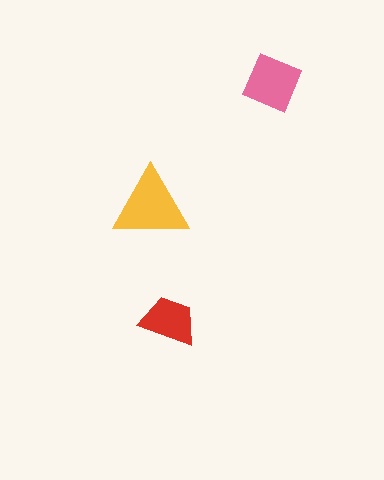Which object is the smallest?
The red trapezoid.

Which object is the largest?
The yellow triangle.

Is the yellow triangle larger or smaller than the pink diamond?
Larger.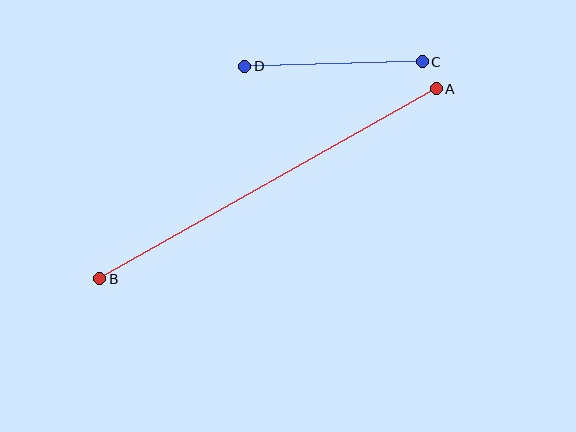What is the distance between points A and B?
The distance is approximately 387 pixels.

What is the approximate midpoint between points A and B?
The midpoint is at approximately (268, 184) pixels.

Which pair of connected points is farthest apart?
Points A and B are farthest apart.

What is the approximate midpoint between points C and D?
The midpoint is at approximately (334, 64) pixels.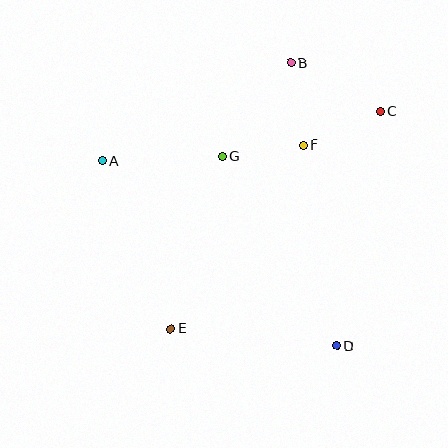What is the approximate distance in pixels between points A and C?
The distance between A and C is approximately 282 pixels.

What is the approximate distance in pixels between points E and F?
The distance between E and F is approximately 226 pixels.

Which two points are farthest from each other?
Points C and E are farthest from each other.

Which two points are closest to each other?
Points F and G are closest to each other.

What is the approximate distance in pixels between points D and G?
The distance between D and G is approximately 221 pixels.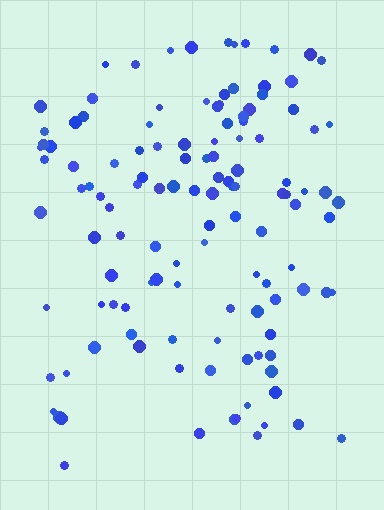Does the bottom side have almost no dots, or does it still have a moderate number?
Still a moderate number, just noticeably fewer than the top.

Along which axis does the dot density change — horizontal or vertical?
Vertical.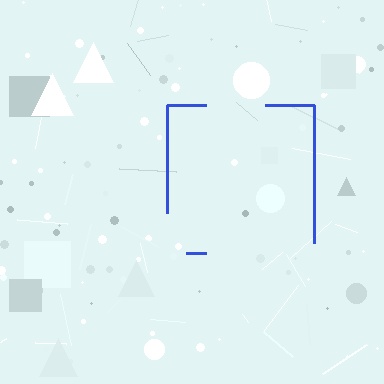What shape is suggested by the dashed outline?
The dashed outline suggests a square.